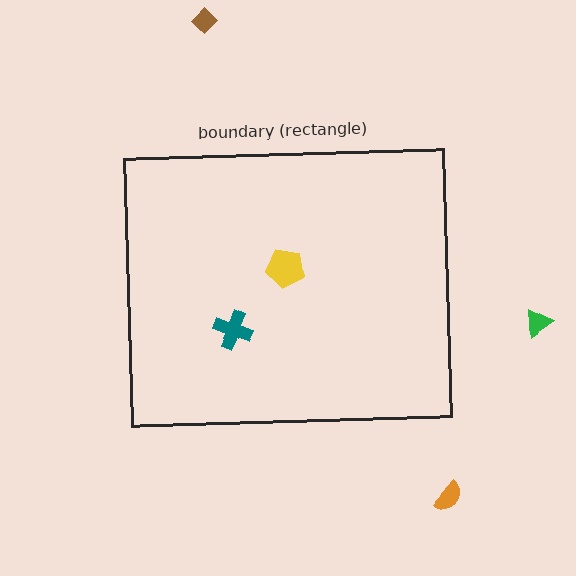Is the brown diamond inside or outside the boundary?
Outside.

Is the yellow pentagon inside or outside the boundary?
Inside.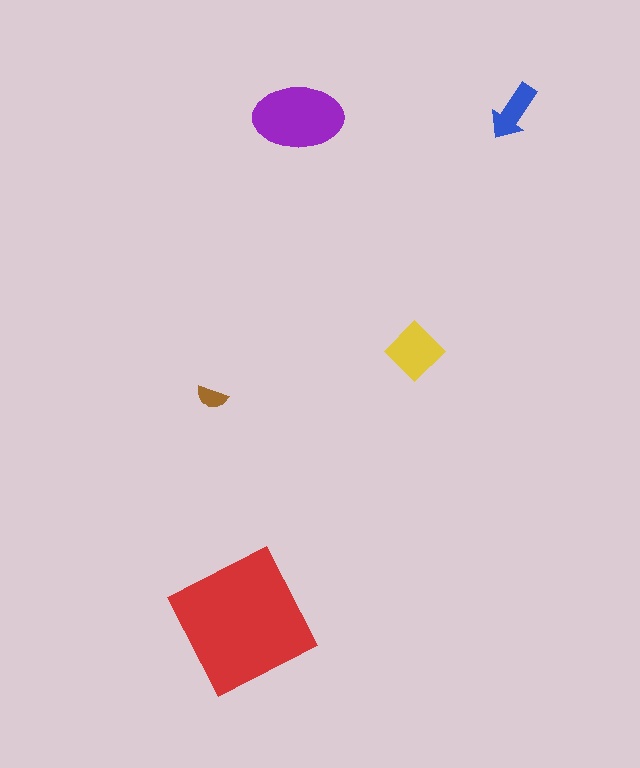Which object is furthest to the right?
The blue arrow is rightmost.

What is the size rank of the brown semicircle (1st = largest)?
5th.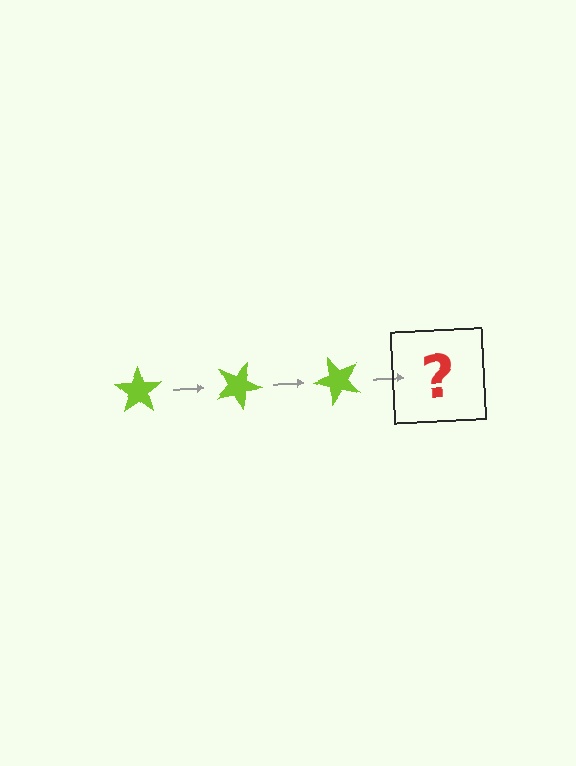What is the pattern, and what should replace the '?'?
The pattern is that the star rotates 25 degrees each step. The '?' should be a lime star rotated 75 degrees.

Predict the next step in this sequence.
The next step is a lime star rotated 75 degrees.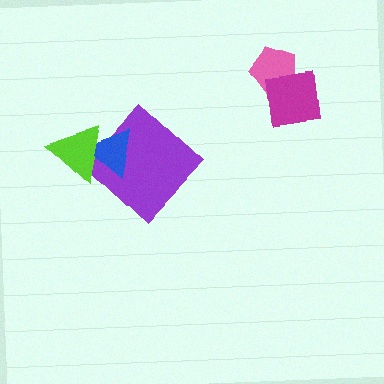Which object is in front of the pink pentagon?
The magenta square is in front of the pink pentagon.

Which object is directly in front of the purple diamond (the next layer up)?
The blue triangle is directly in front of the purple diamond.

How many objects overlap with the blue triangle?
2 objects overlap with the blue triangle.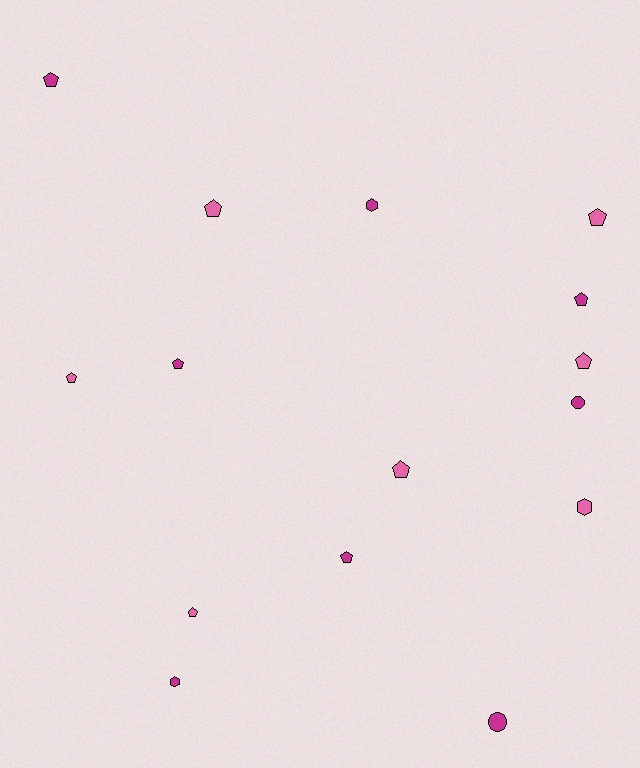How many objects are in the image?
There are 15 objects.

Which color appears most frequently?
Magenta, with 8 objects.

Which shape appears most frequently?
Pentagon, with 10 objects.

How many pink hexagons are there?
There is 1 pink hexagon.